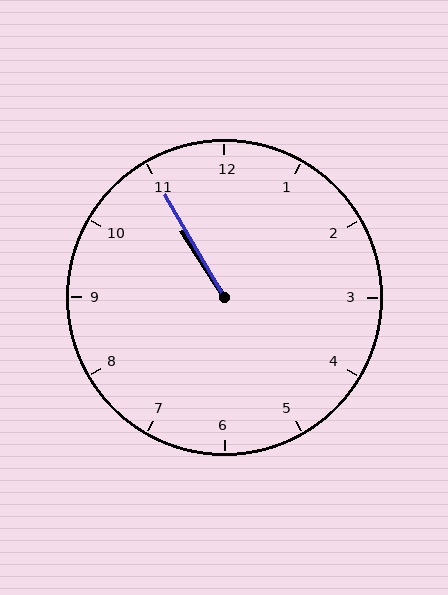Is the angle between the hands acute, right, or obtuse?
It is acute.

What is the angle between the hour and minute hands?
Approximately 2 degrees.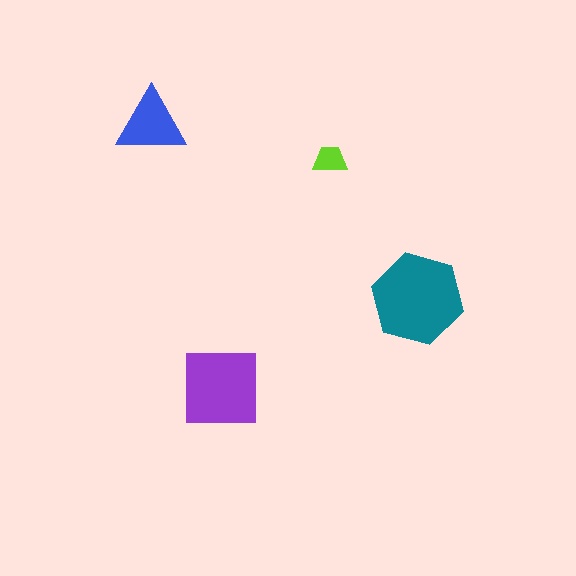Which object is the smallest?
The lime trapezoid.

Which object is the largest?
The teal hexagon.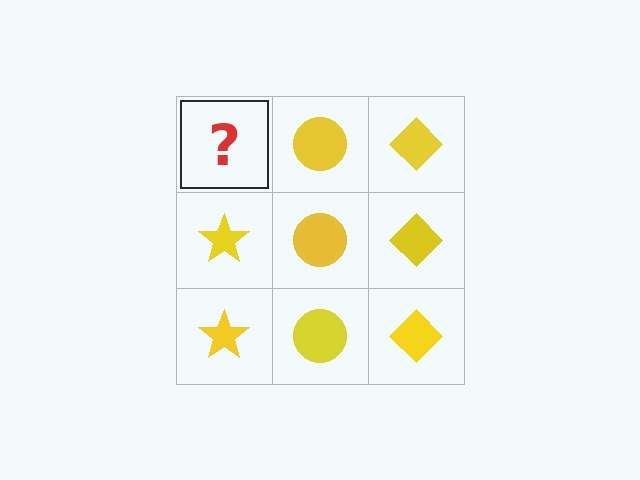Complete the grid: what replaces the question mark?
The question mark should be replaced with a yellow star.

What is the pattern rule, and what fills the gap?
The rule is that each column has a consistent shape. The gap should be filled with a yellow star.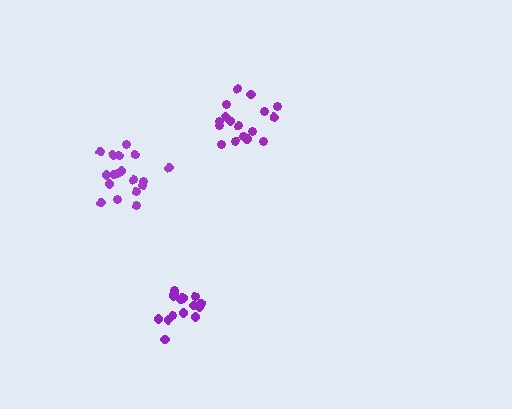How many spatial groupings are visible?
There are 3 spatial groupings.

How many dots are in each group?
Group 1: 18 dots, Group 2: 15 dots, Group 3: 18 dots (51 total).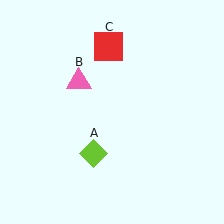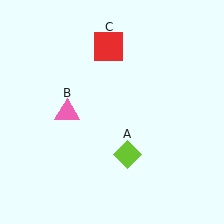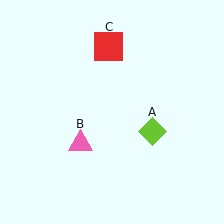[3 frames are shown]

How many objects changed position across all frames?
2 objects changed position: lime diamond (object A), pink triangle (object B).